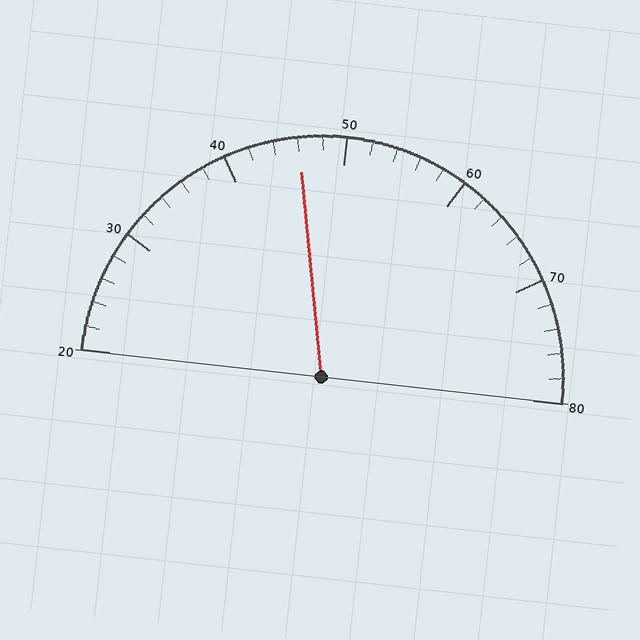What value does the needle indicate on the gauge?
The needle indicates approximately 46.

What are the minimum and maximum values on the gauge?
The gauge ranges from 20 to 80.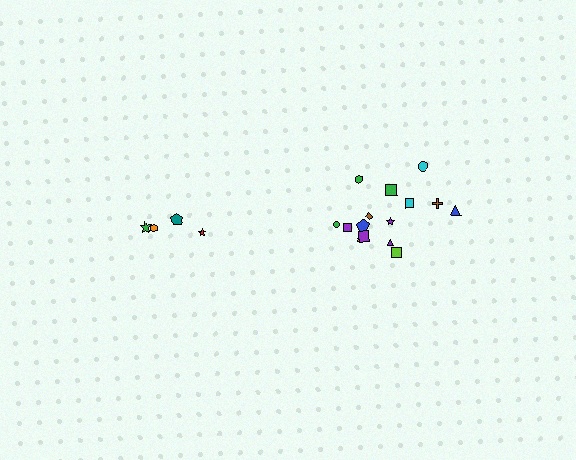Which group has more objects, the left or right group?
The right group.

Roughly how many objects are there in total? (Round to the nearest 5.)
Roughly 20 objects in total.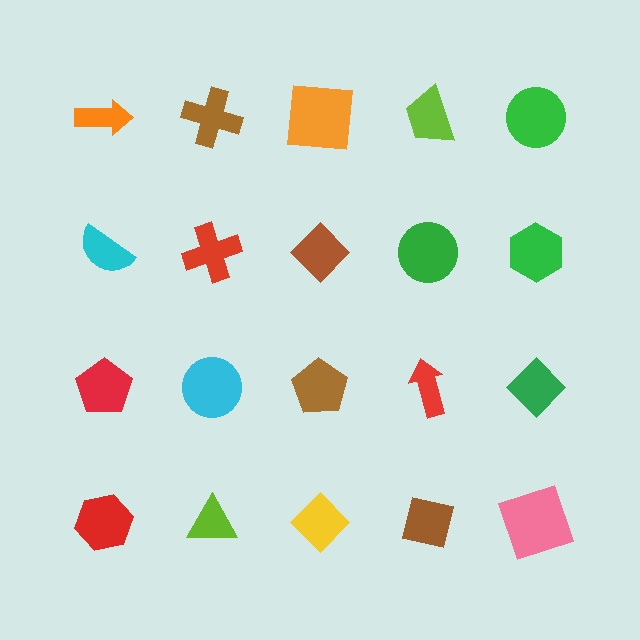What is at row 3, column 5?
A green diamond.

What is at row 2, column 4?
A green circle.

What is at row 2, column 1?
A cyan semicircle.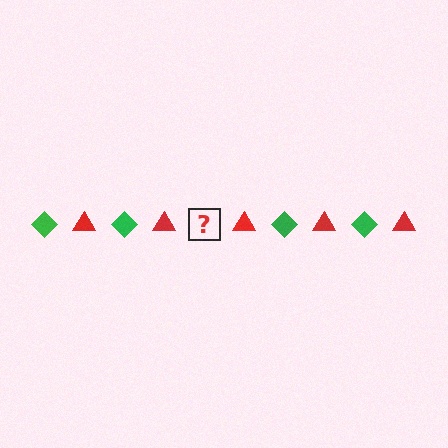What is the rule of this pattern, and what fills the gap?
The rule is that the pattern alternates between green diamond and red triangle. The gap should be filled with a green diamond.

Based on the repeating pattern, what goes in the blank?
The blank should be a green diamond.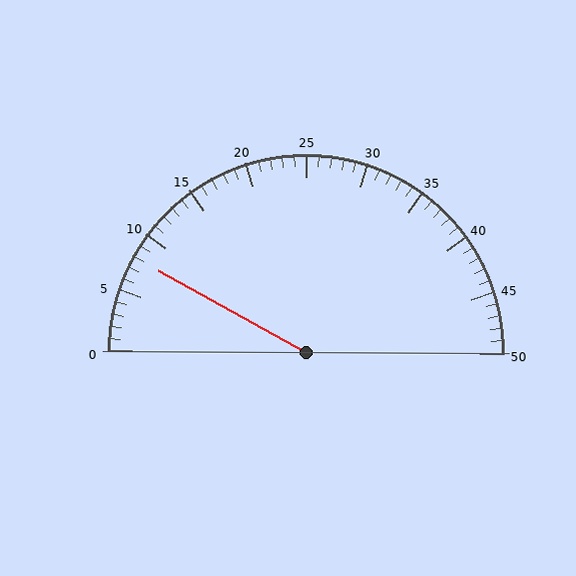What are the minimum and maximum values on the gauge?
The gauge ranges from 0 to 50.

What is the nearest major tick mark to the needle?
The nearest major tick mark is 10.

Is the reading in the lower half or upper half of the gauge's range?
The reading is in the lower half of the range (0 to 50).